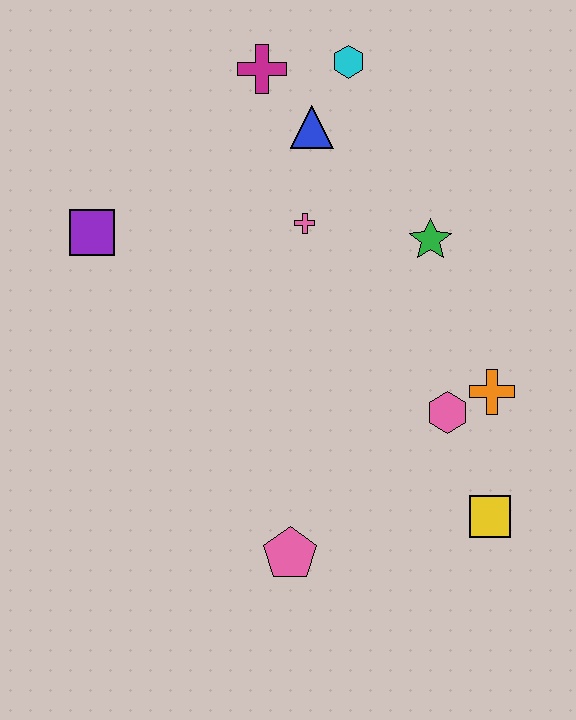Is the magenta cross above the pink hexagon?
Yes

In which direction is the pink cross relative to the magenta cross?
The pink cross is below the magenta cross.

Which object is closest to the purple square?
The pink cross is closest to the purple square.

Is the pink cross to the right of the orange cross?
No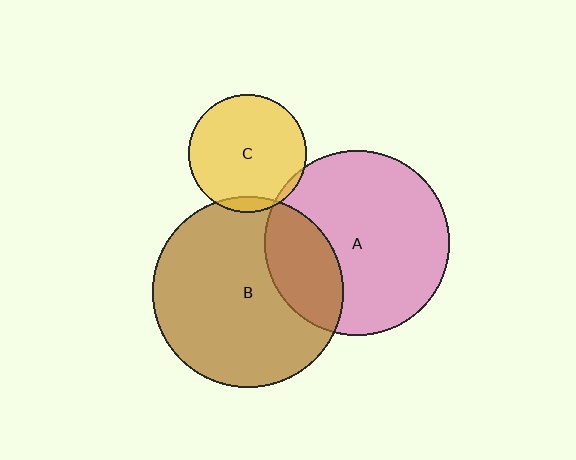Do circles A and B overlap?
Yes.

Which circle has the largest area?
Circle B (brown).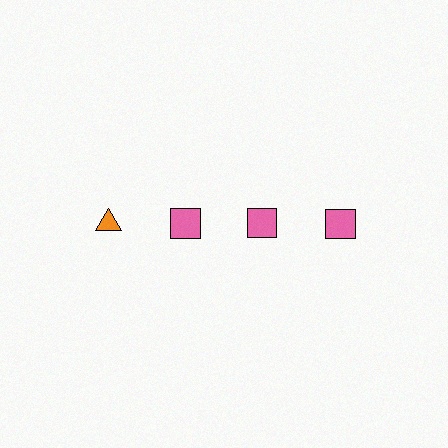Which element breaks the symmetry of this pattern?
The orange triangle in the top row, leftmost column breaks the symmetry. All other shapes are pink squares.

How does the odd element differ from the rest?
It differs in both color (orange instead of pink) and shape (triangle instead of square).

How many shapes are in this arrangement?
There are 4 shapes arranged in a grid pattern.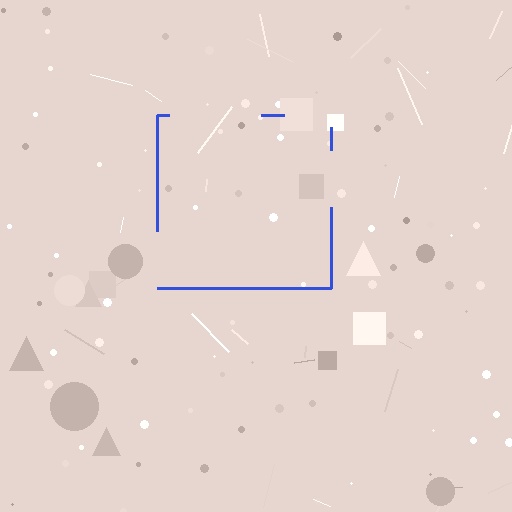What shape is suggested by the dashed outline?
The dashed outline suggests a square.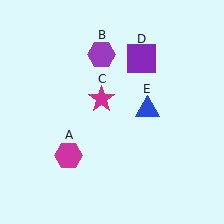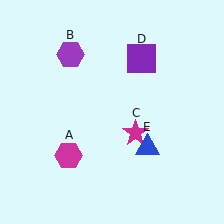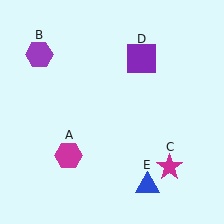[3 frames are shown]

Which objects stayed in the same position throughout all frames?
Magenta hexagon (object A) and purple square (object D) remained stationary.